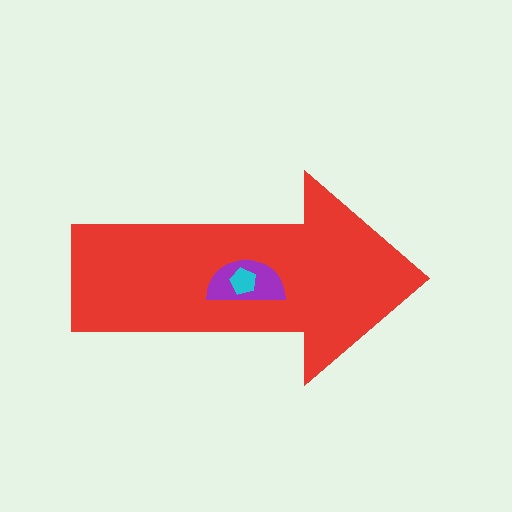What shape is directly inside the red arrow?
The purple semicircle.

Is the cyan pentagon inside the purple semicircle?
Yes.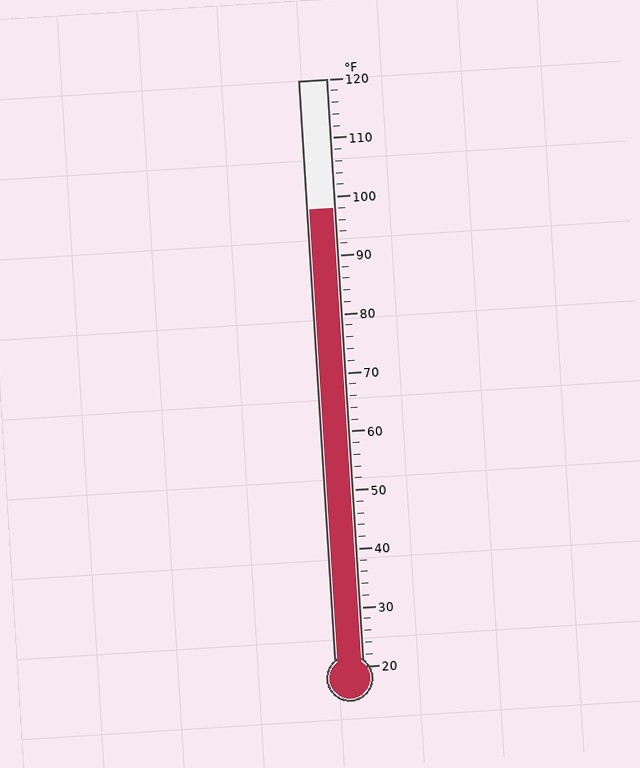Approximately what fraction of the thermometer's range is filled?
The thermometer is filled to approximately 80% of its range.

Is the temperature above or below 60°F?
The temperature is above 60°F.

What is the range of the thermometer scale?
The thermometer scale ranges from 20°F to 120°F.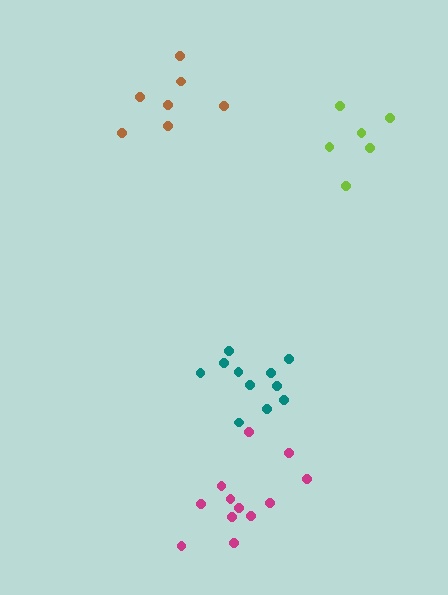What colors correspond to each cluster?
The clusters are colored: brown, lime, teal, magenta.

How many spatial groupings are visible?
There are 4 spatial groupings.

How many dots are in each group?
Group 1: 7 dots, Group 2: 6 dots, Group 3: 11 dots, Group 4: 12 dots (36 total).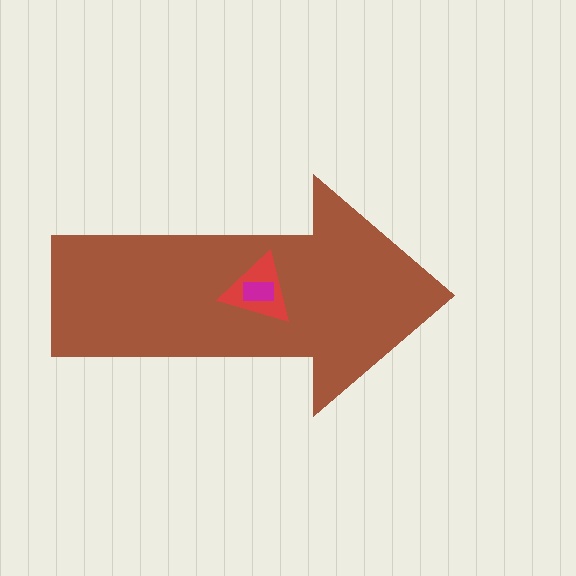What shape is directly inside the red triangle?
The magenta rectangle.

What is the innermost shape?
The magenta rectangle.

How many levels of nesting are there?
3.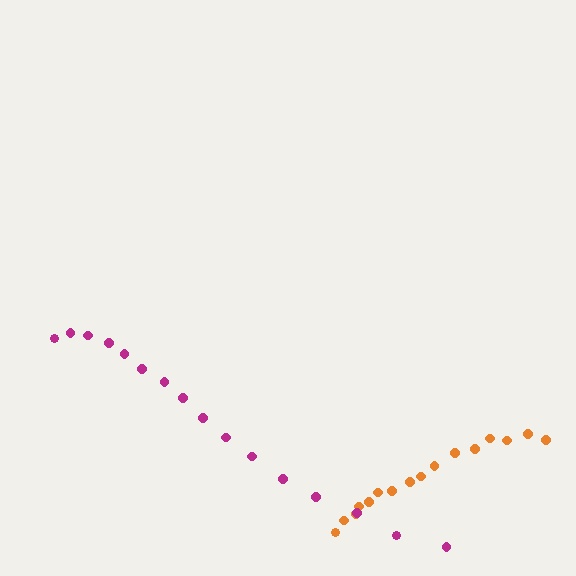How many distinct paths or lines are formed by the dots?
There are 2 distinct paths.